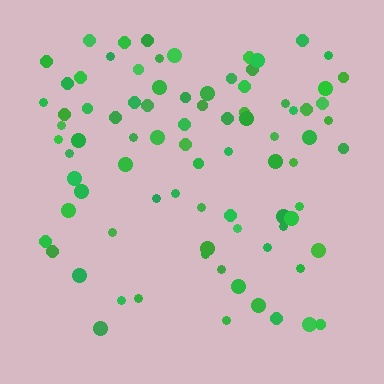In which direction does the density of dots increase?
From bottom to top, with the top side densest.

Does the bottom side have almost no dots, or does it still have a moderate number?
Still a moderate number, just noticeably fewer than the top.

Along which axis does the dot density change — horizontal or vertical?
Vertical.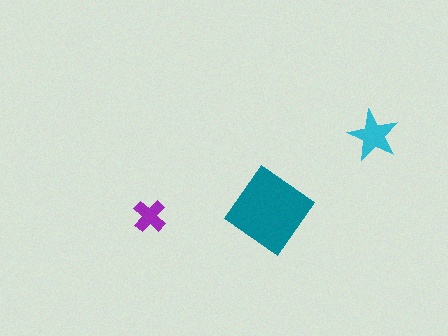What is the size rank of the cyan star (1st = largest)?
2nd.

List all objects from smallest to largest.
The purple cross, the cyan star, the teal diamond.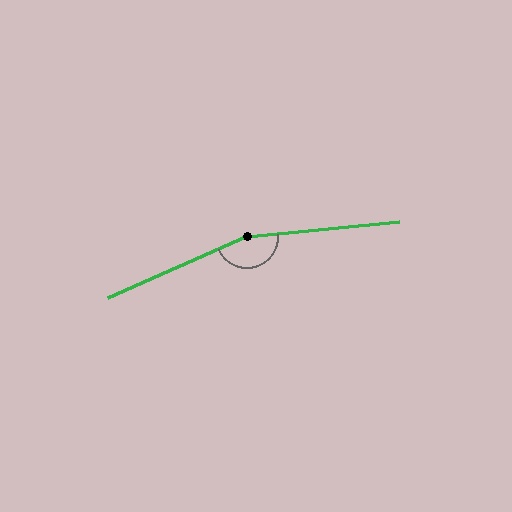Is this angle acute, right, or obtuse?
It is obtuse.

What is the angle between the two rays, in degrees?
Approximately 162 degrees.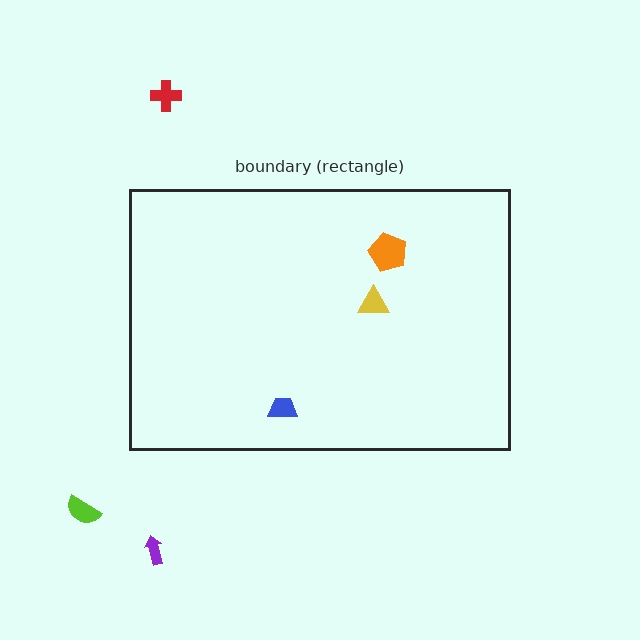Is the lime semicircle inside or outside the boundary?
Outside.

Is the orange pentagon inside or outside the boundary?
Inside.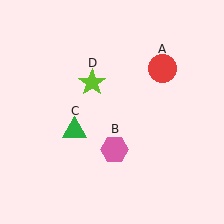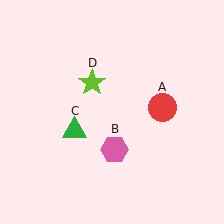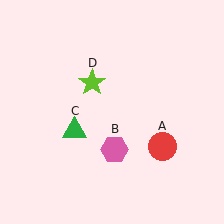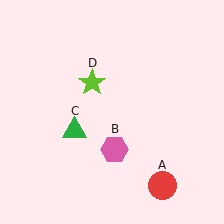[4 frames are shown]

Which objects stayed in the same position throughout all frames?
Pink hexagon (object B) and green triangle (object C) and lime star (object D) remained stationary.